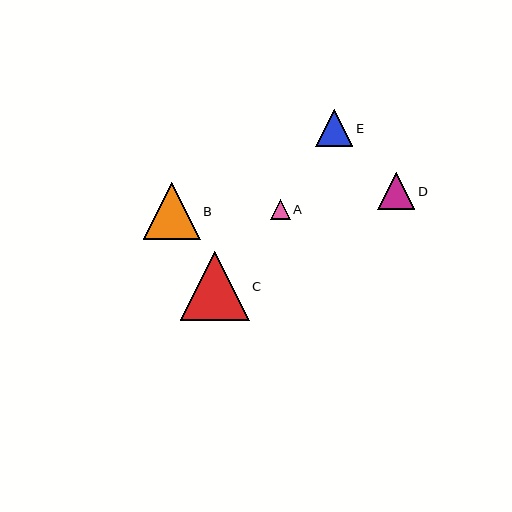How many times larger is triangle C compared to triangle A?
Triangle C is approximately 3.4 times the size of triangle A.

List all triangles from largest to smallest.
From largest to smallest: C, B, D, E, A.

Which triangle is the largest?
Triangle C is the largest with a size of approximately 69 pixels.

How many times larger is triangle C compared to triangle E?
Triangle C is approximately 1.9 times the size of triangle E.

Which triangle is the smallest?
Triangle A is the smallest with a size of approximately 20 pixels.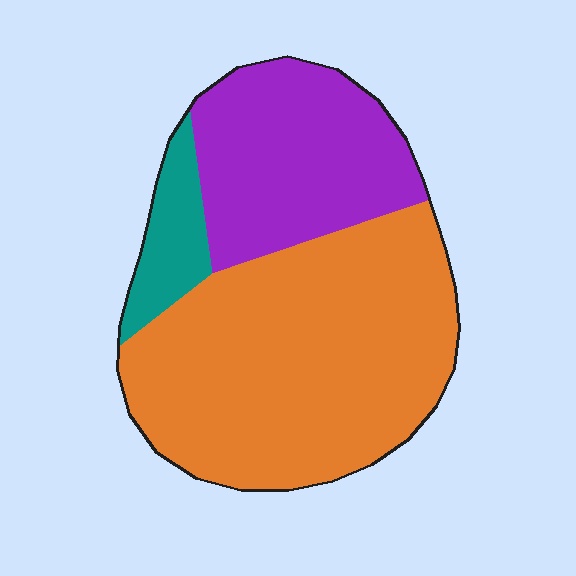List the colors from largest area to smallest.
From largest to smallest: orange, purple, teal.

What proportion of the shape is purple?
Purple takes up about one third (1/3) of the shape.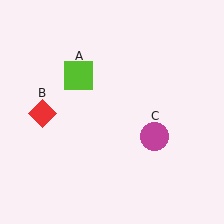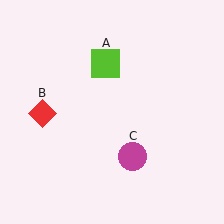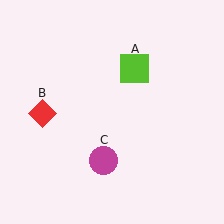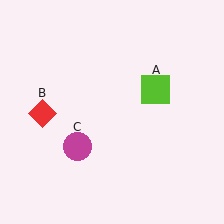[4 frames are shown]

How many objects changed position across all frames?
2 objects changed position: lime square (object A), magenta circle (object C).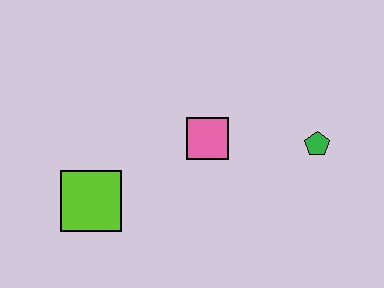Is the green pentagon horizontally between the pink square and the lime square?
No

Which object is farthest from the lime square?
The green pentagon is farthest from the lime square.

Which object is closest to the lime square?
The pink square is closest to the lime square.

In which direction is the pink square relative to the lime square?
The pink square is to the right of the lime square.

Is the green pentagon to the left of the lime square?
No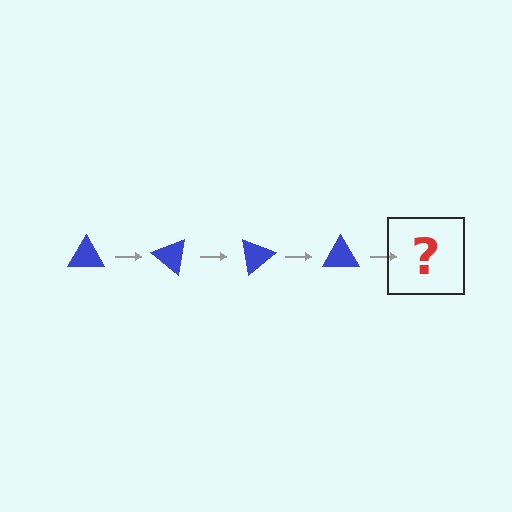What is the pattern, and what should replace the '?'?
The pattern is that the triangle rotates 40 degrees each step. The '?' should be a blue triangle rotated 160 degrees.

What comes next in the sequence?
The next element should be a blue triangle rotated 160 degrees.